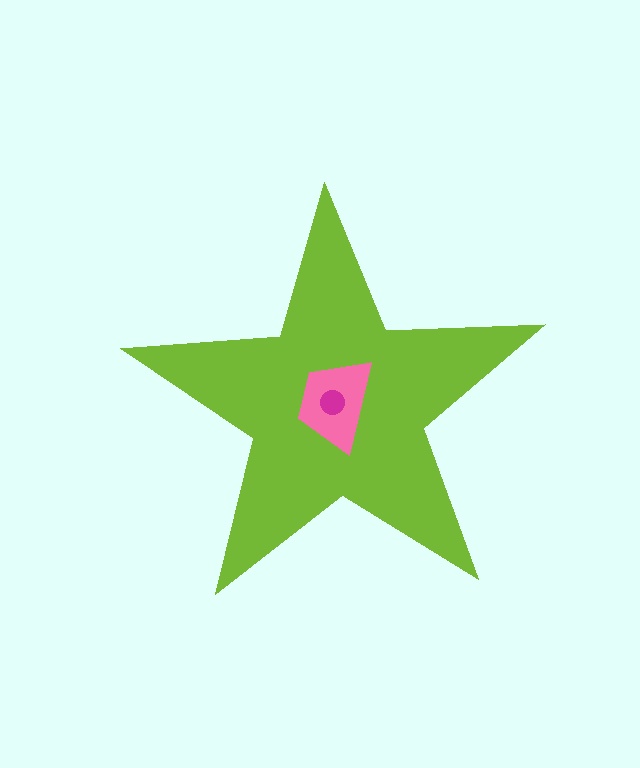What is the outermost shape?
The lime star.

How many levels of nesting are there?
3.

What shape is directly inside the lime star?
The pink trapezoid.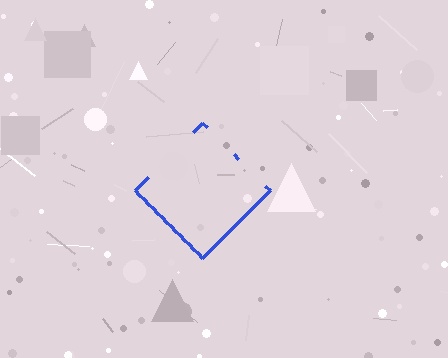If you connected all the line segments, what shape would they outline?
They would outline a diamond.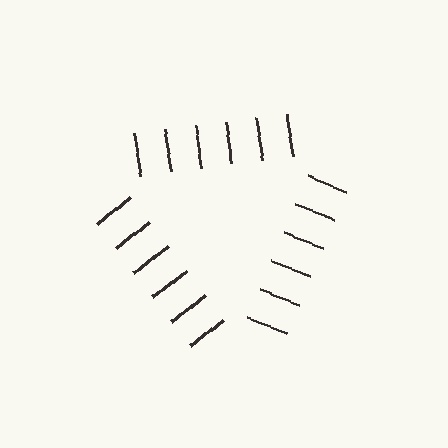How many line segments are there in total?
18 — 6 along each of the 3 edges.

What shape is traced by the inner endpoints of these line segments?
An illusory triangle — the line segments terminate on its edges but no continuous stroke is drawn.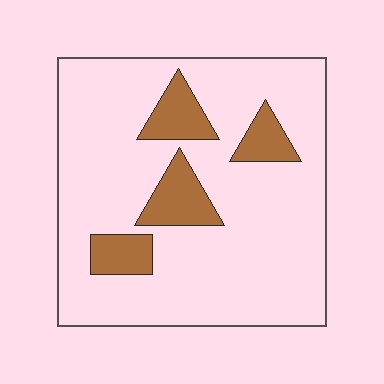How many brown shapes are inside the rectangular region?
4.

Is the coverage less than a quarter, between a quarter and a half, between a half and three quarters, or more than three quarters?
Less than a quarter.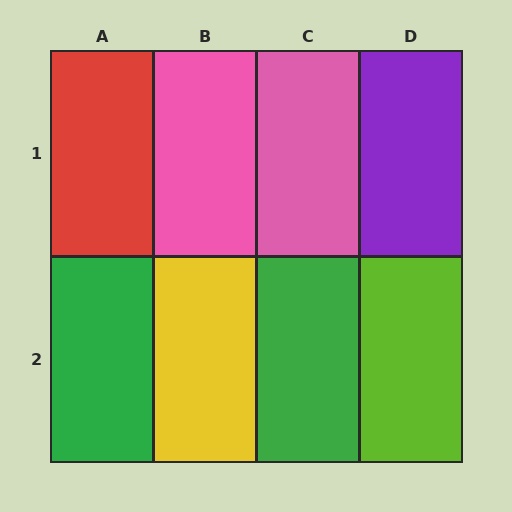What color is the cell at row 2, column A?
Green.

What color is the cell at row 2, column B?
Yellow.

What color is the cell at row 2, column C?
Green.